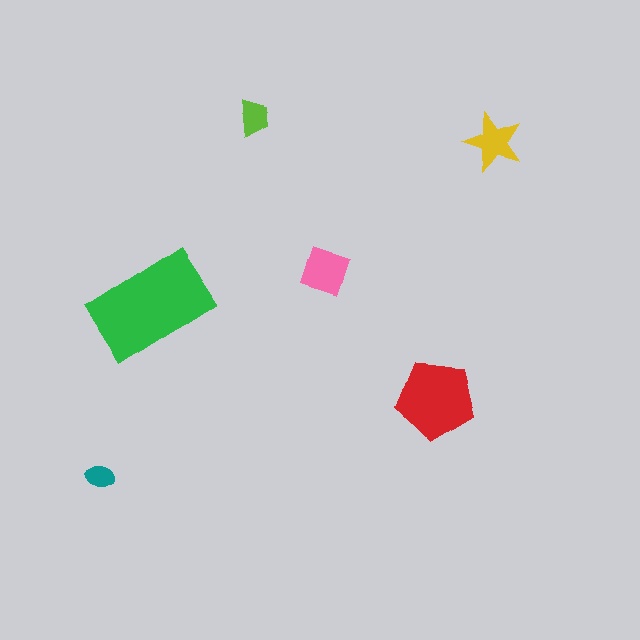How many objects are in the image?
There are 6 objects in the image.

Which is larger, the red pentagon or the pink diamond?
The red pentagon.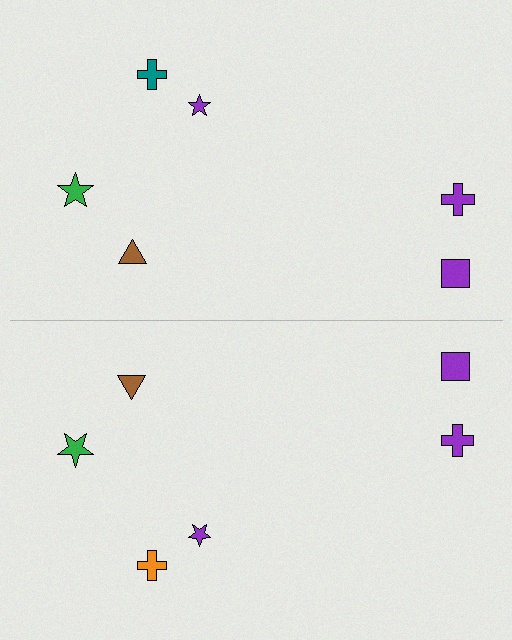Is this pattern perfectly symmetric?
No, the pattern is not perfectly symmetric. The orange cross on the bottom side breaks the symmetry — its mirror counterpart is teal.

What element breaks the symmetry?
The orange cross on the bottom side breaks the symmetry — its mirror counterpart is teal.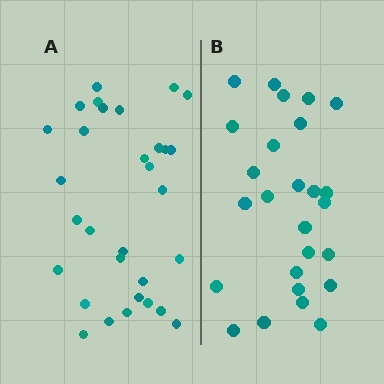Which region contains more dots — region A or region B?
Region A (the left region) has more dots.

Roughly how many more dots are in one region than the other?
Region A has about 5 more dots than region B.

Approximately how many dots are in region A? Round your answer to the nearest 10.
About 30 dots. (The exact count is 31, which rounds to 30.)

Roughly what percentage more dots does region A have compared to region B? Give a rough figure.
About 20% more.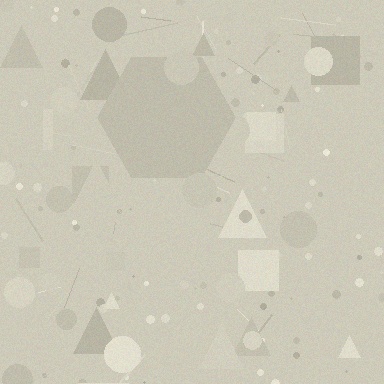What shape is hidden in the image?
A hexagon is hidden in the image.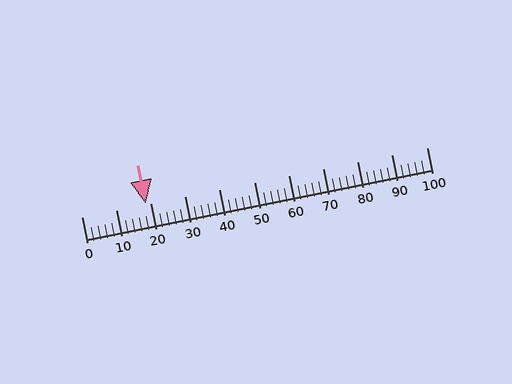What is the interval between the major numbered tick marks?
The major tick marks are spaced 10 units apart.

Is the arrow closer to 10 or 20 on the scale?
The arrow is closer to 20.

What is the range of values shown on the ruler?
The ruler shows values from 0 to 100.